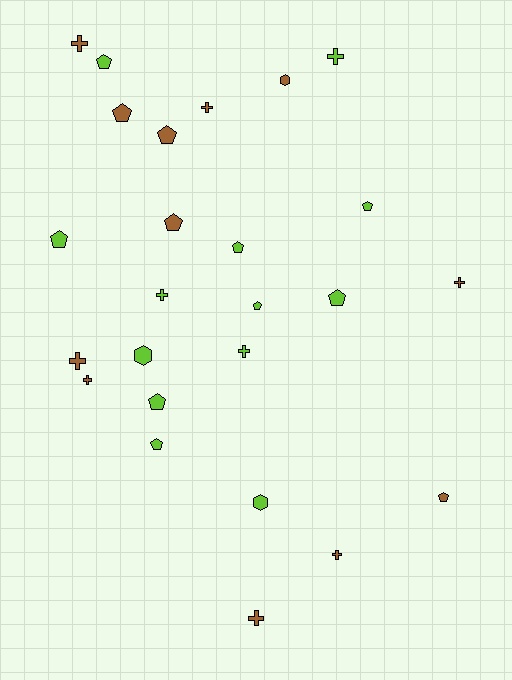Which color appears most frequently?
Lime, with 13 objects.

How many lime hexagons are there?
There are 2 lime hexagons.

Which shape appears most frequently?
Pentagon, with 12 objects.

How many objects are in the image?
There are 25 objects.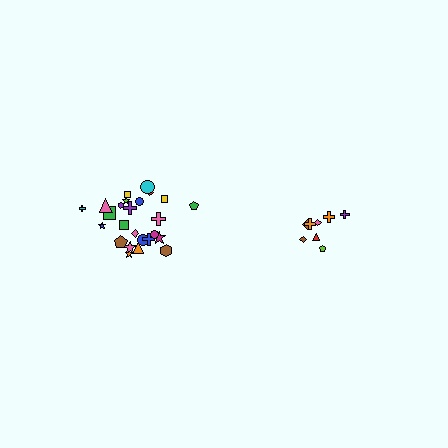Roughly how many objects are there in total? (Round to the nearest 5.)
Roughly 35 objects in total.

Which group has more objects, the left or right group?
The left group.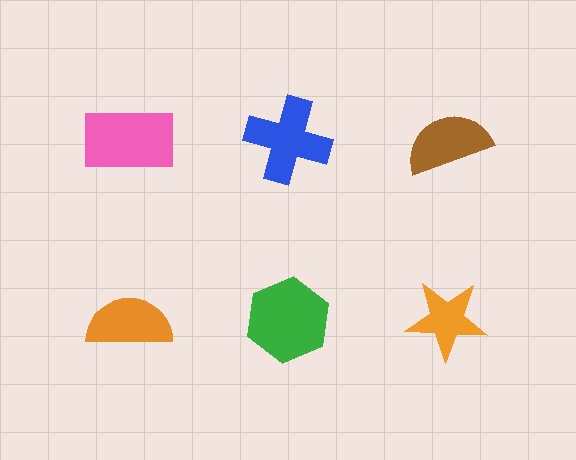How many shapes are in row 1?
3 shapes.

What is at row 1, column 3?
A brown semicircle.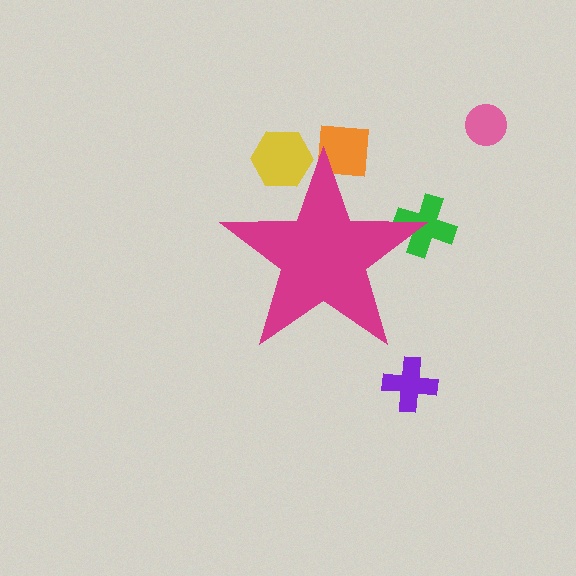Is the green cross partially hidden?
Yes, the green cross is partially hidden behind the magenta star.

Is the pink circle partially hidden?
No, the pink circle is fully visible.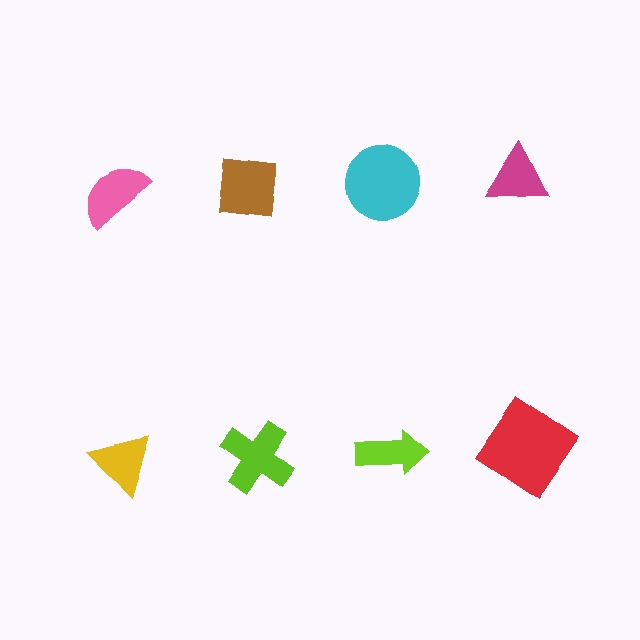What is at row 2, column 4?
A red diamond.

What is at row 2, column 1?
A yellow triangle.